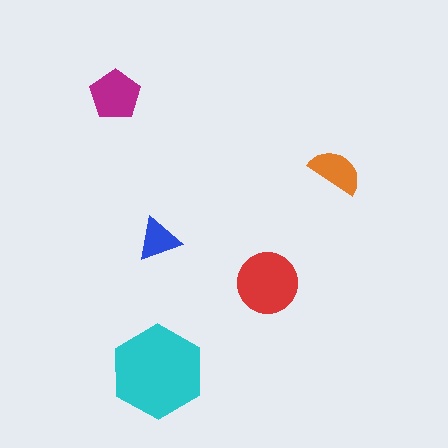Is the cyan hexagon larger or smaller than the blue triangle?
Larger.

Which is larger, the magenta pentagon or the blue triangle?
The magenta pentagon.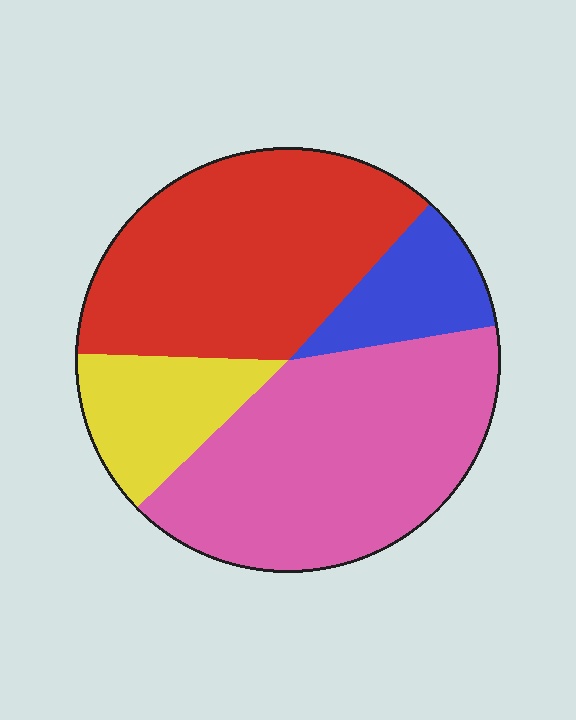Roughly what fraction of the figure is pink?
Pink covers about 40% of the figure.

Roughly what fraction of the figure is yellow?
Yellow covers roughly 15% of the figure.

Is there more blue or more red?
Red.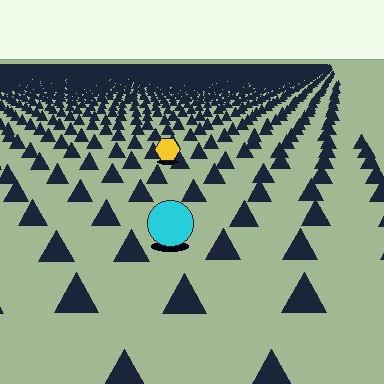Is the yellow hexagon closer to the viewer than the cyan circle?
No. The cyan circle is closer — you can tell from the texture gradient: the ground texture is coarser near it.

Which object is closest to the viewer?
The cyan circle is closest. The texture marks near it are larger and more spread out.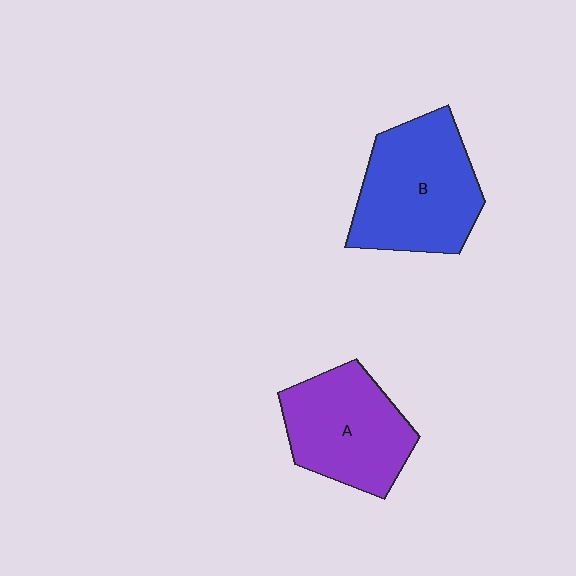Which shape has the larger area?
Shape B (blue).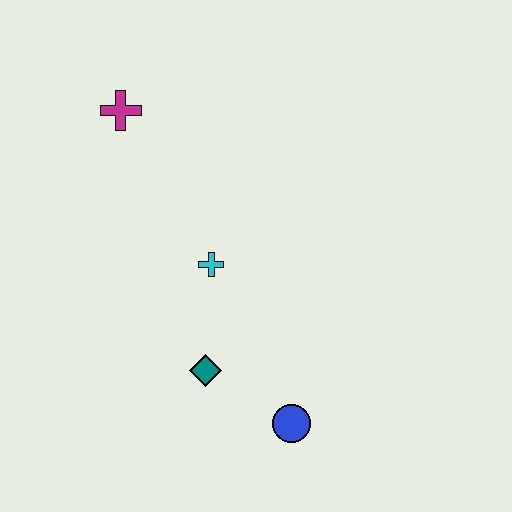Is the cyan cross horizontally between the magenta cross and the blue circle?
Yes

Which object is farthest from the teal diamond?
The magenta cross is farthest from the teal diamond.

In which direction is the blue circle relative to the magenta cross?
The blue circle is below the magenta cross.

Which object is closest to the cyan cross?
The teal diamond is closest to the cyan cross.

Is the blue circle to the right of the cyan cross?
Yes